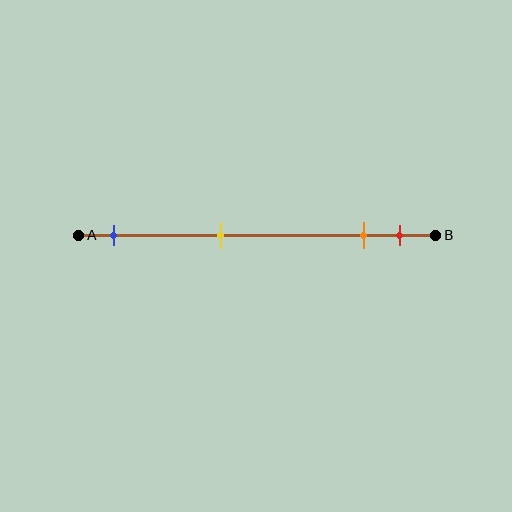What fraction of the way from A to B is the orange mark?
The orange mark is approximately 80% (0.8) of the way from A to B.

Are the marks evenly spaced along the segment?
No, the marks are not evenly spaced.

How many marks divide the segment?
There are 4 marks dividing the segment.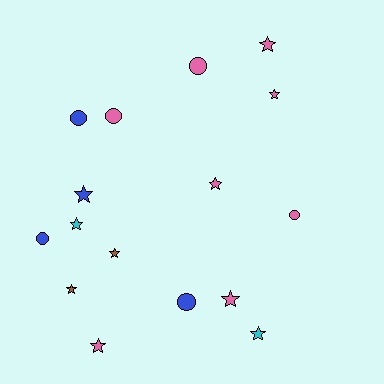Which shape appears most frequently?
Star, with 10 objects.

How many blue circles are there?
There are 3 blue circles.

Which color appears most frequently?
Pink, with 8 objects.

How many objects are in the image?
There are 16 objects.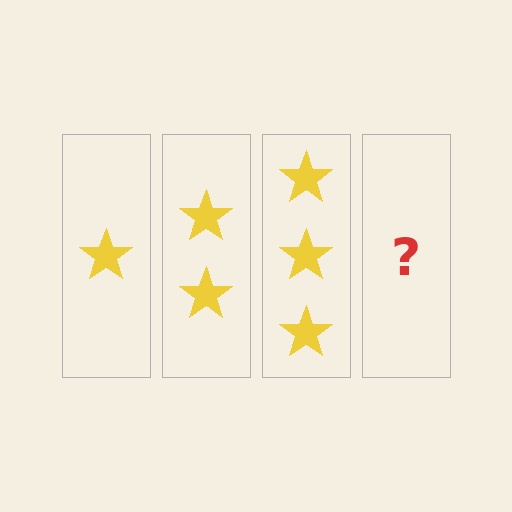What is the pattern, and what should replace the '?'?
The pattern is that each step adds one more star. The '?' should be 4 stars.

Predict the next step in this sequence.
The next step is 4 stars.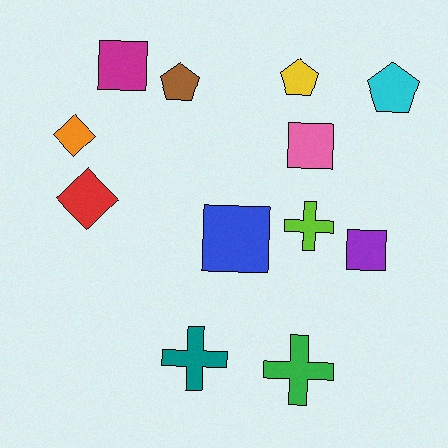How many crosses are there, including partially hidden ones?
There are 3 crosses.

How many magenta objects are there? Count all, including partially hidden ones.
There is 1 magenta object.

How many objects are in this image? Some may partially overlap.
There are 12 objects.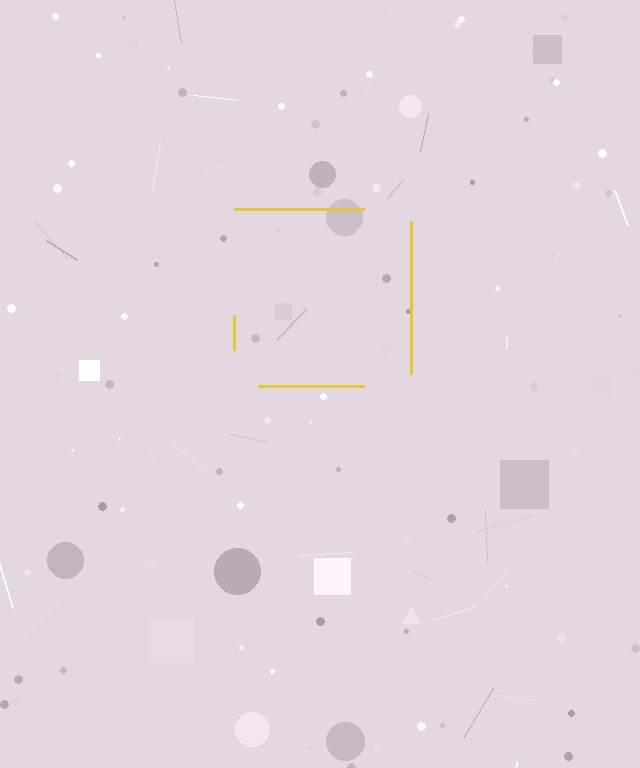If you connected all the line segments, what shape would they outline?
They would outline a square.